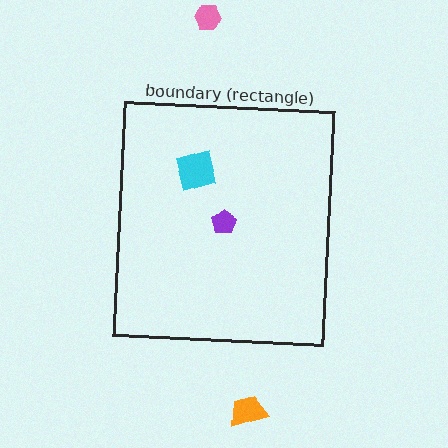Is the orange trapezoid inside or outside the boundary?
Outside.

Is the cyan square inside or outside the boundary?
Inside.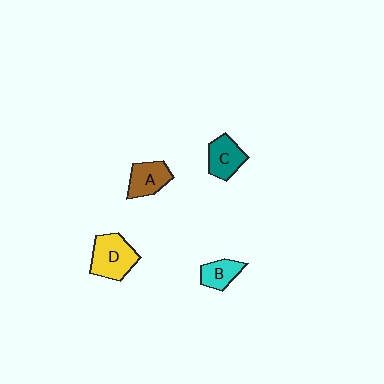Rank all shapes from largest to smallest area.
From largest to smallest: D (yellow), A (brown), C (teal), B (cyan).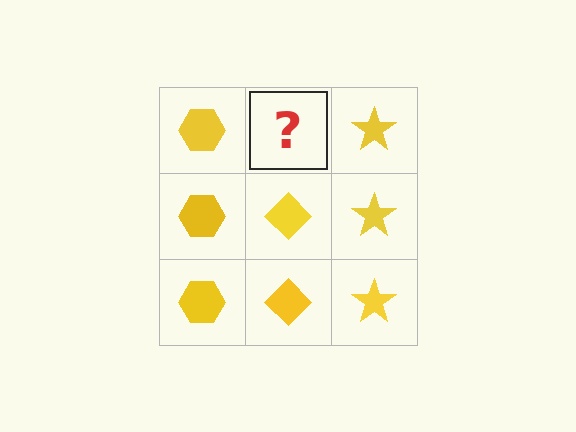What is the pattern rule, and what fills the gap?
The rule is that each column has a consistent shape. The gap should be filled with a yellow diamond.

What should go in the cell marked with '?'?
The missing cell should contain a yellow diamond.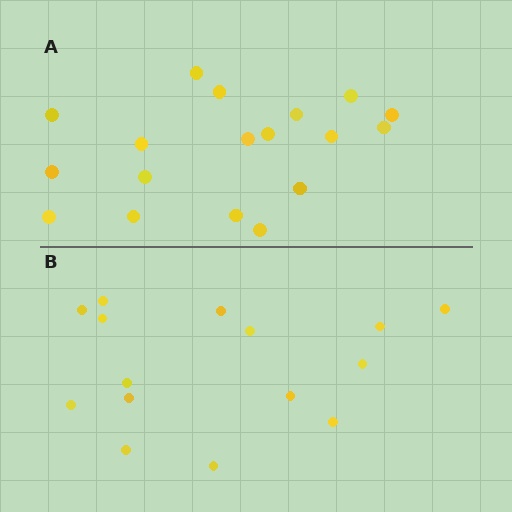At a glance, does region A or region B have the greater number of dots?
Region A (the top region) has more dots.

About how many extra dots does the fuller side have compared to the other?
Region A has just a few more — roughly 2 or 3 more dots than region B.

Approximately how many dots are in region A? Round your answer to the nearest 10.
About 20 dots. (The exact count is 18, which rounds to 20.)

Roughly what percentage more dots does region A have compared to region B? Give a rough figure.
About 20% more.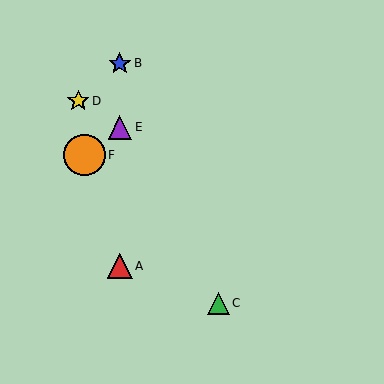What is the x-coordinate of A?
Object A is at x≈120.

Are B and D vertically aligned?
No, B is at x≈120 and D is at x≈78.